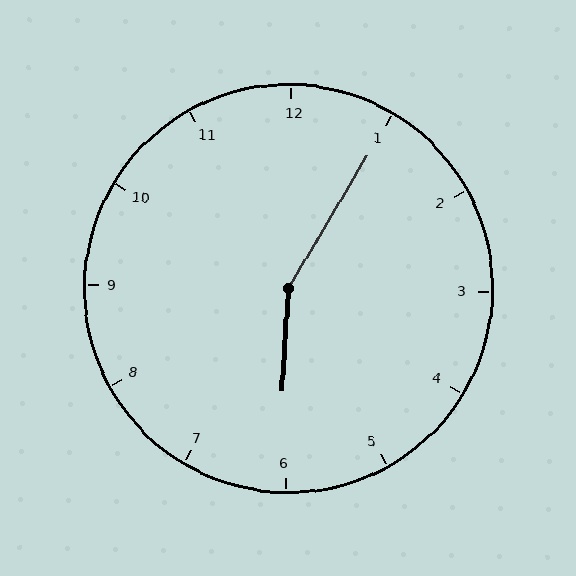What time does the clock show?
6:05.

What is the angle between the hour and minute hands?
Approximately 152 degrees.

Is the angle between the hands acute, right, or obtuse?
It is obtuse.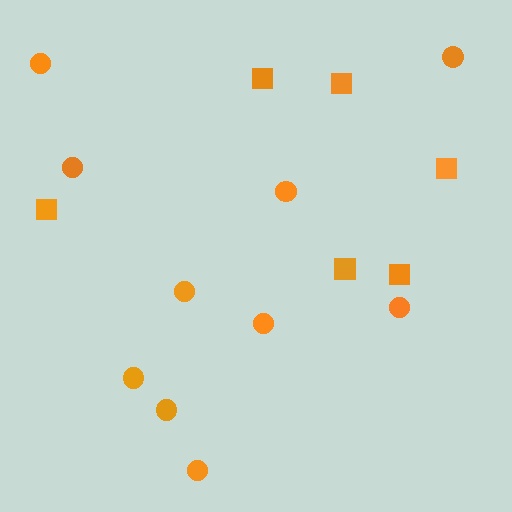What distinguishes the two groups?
There are 2 groups: one group of squares (6) and one group of circles (10).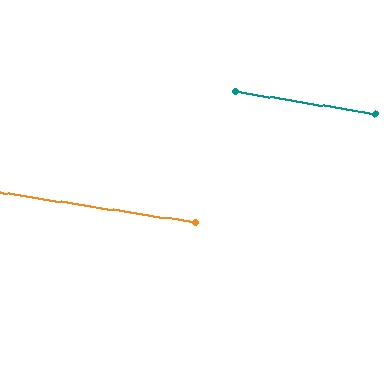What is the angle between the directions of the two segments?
Approximately 0 degrees.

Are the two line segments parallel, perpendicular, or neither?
Parallel — their directions differ by only 0.4°.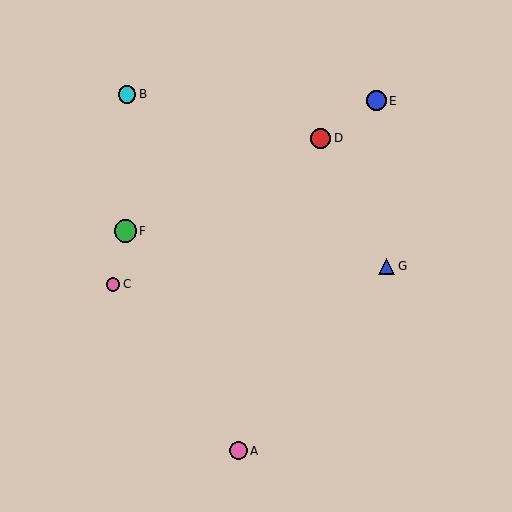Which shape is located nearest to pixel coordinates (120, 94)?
The cyan circle (labeled B) at (127, 94) is nearest to that location.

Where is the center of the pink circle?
The center of the pink circle is at (238, 451).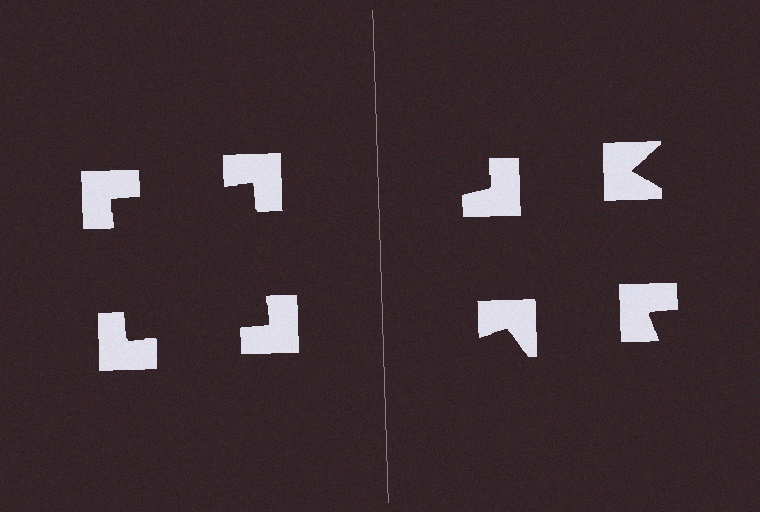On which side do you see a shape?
An illusory square appears on the left side. On the right side the wedge cuts are rotated, so no coherent shape forms.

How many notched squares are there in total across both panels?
8 — 4 on each side.